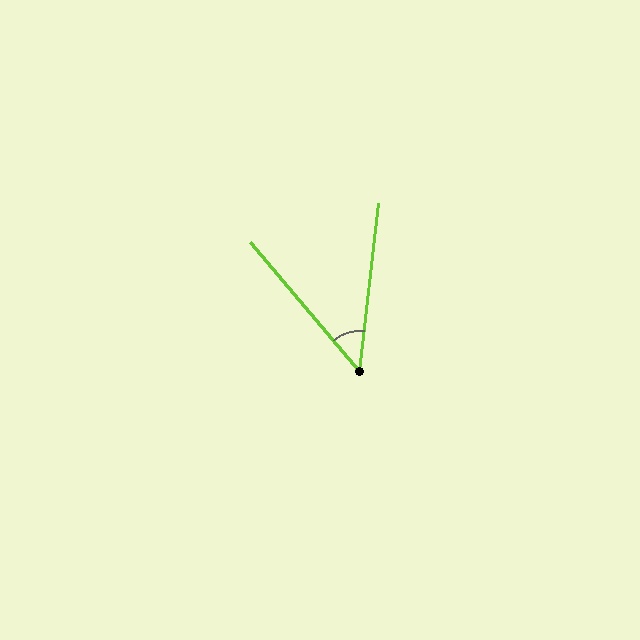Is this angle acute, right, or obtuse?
It is acute.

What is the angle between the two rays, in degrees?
Approximately 46 degrees.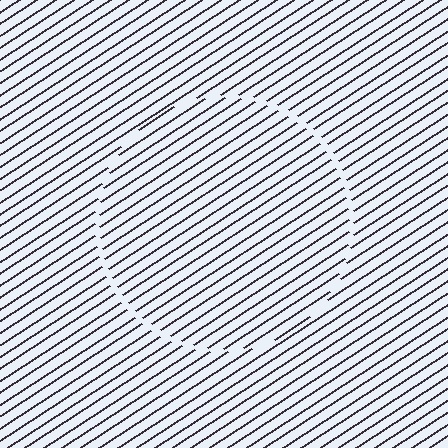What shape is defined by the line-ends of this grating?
An illusory circle. The interior of the shape contains the same grating, shifted by half a period — the contour is defined by the phase discontinuity where line-ends from the inner and outer gratings abut.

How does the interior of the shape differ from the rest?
The interior of the shape contains the same grating, shifted by half a period — the contour is defined by the phase discontinuity where line-ends from the inner and outer gratings abut.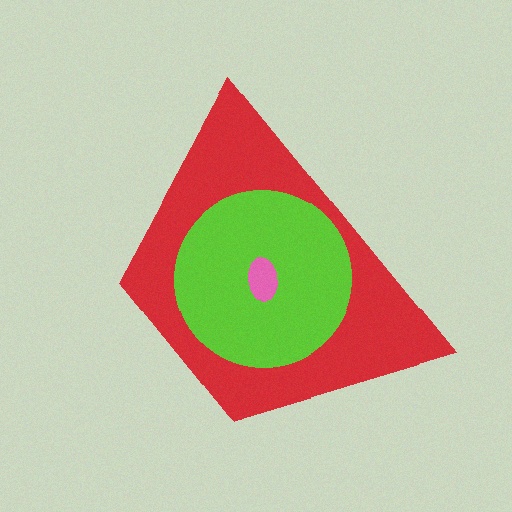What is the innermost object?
The pink ellipse.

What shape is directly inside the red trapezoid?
The lime circle.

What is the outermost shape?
The red trapezoid.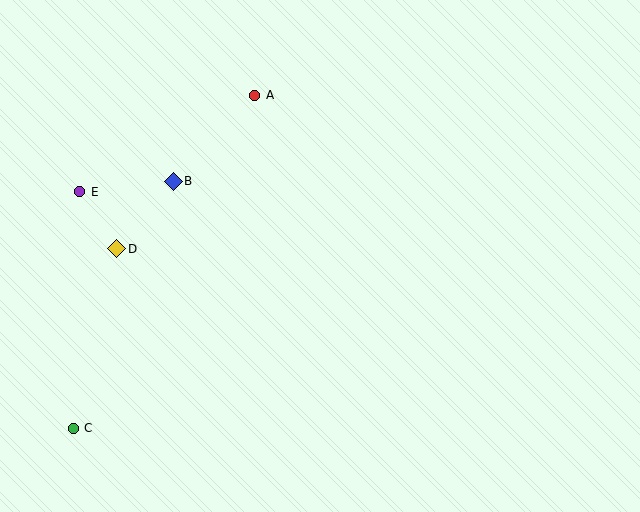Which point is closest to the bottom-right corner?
Point A is closest to the bottom-right corner.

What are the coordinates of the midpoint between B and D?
The midpoint between B and D is at (145, 215).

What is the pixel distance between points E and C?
The distance between E and C is 236 pixels.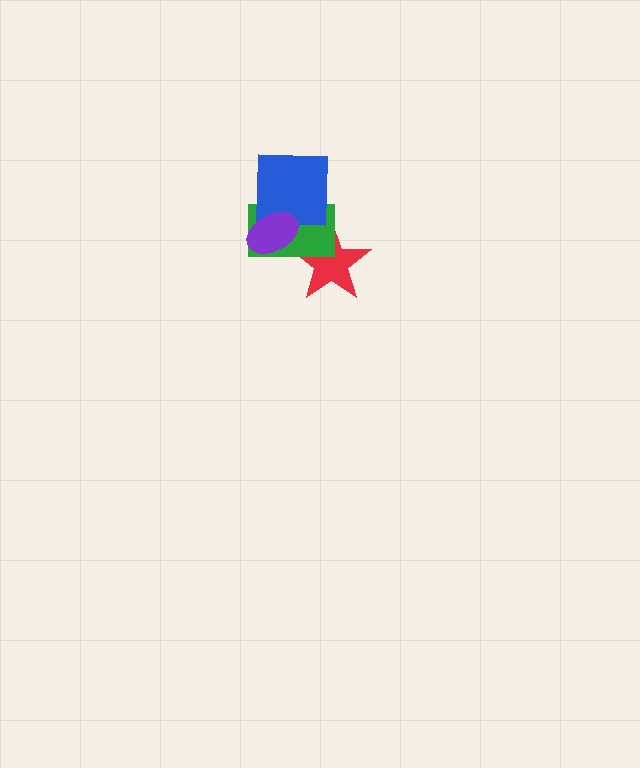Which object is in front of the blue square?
The purple ellipse is in front of the blue square.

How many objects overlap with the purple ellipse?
2 objects overlap with the purple ellipse.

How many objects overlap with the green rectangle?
3 objects overlap with the green rectangle.